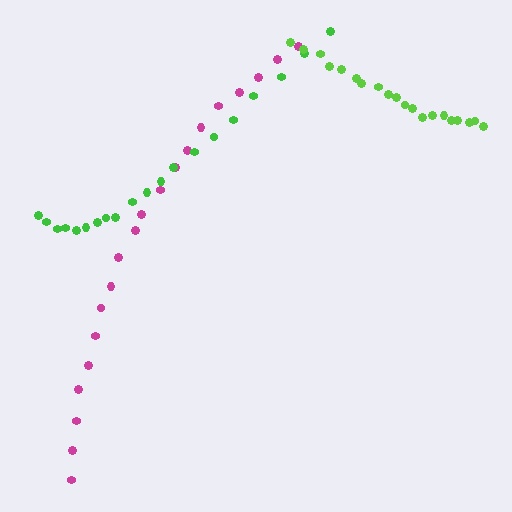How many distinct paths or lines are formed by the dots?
There are 3 distinct paths.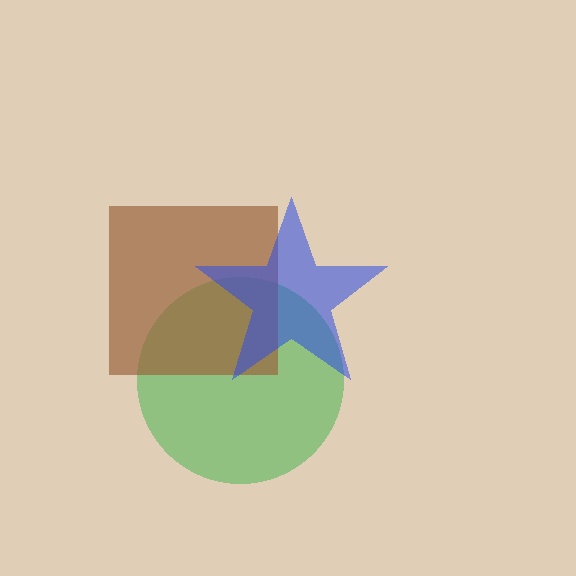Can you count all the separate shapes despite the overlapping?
Yes, there are 3 separate shapes.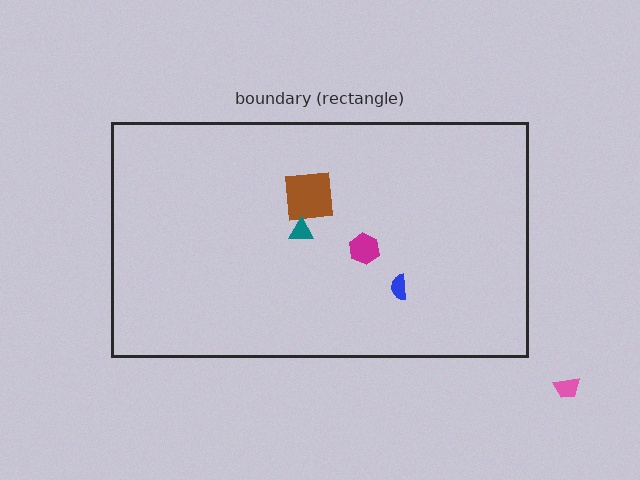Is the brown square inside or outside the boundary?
Inside.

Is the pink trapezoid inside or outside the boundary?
Outside.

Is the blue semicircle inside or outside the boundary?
Inside.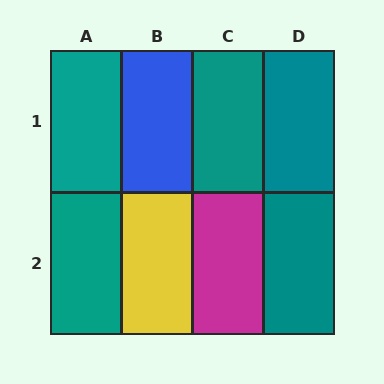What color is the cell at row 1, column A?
Teal.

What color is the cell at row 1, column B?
Blue.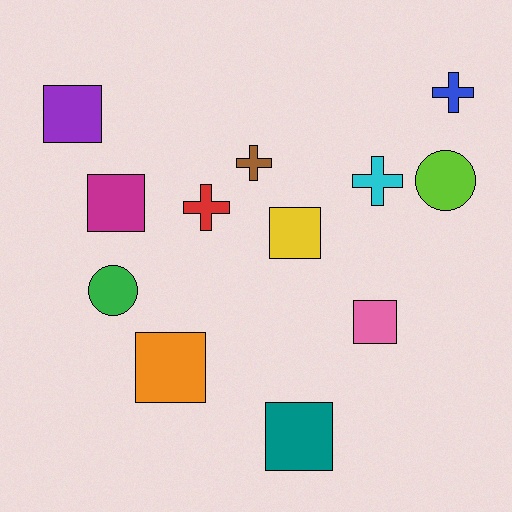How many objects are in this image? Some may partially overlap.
There are 12 objects.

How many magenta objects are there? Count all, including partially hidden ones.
There is 1 magenta object.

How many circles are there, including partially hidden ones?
There are 2 circles.